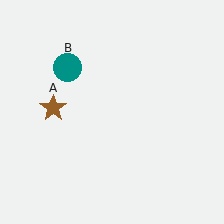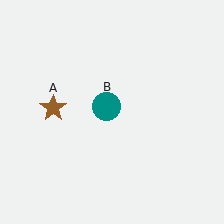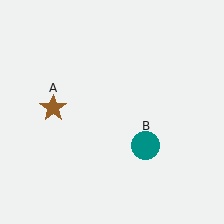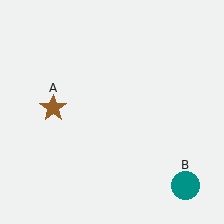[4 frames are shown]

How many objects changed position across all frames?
1 object changed position: teal circle (object B).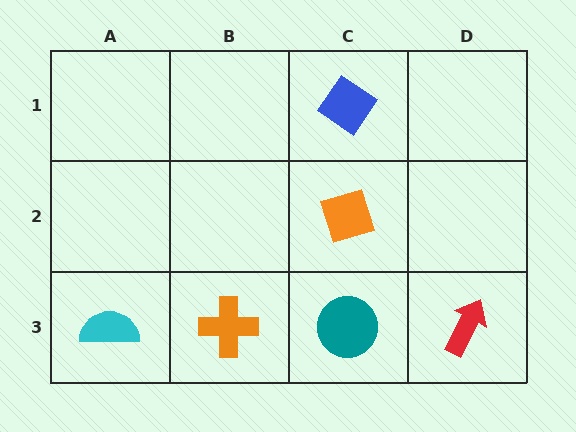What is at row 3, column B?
An orange cross.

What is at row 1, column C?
A blue diamond.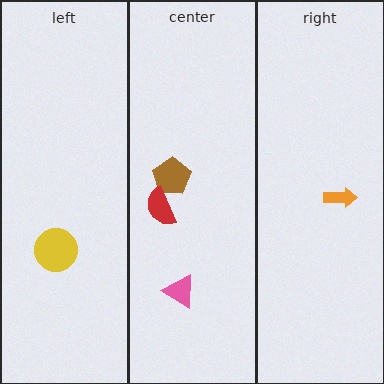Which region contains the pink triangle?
The center region.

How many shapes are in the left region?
1.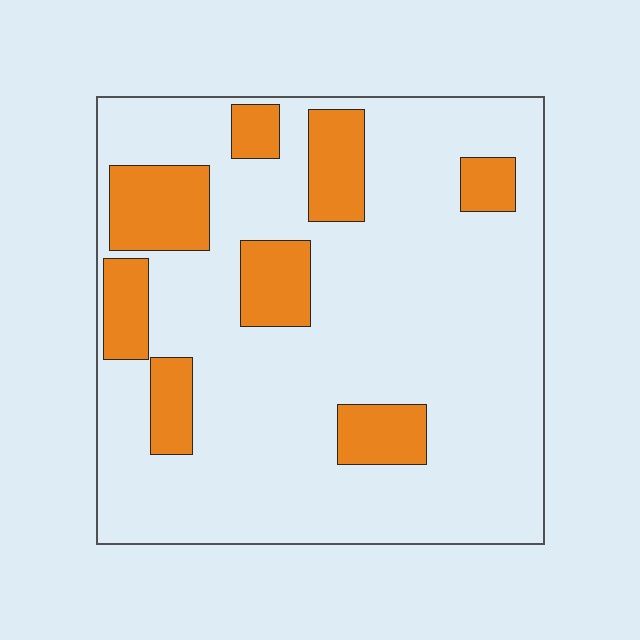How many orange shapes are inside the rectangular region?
8.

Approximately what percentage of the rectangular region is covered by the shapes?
Approximately 20%.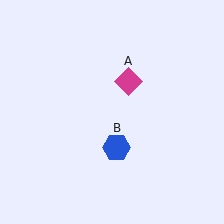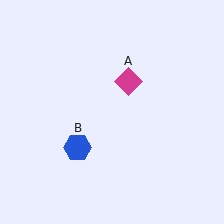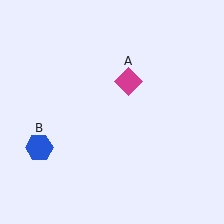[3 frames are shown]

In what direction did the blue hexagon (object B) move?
The blue hexagon (object B) moved left.